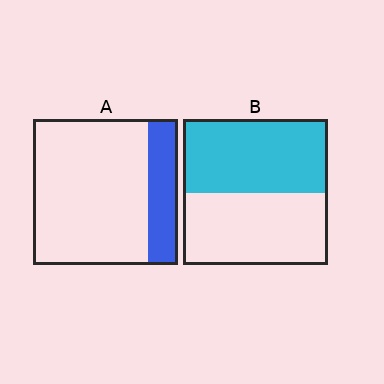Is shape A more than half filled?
No.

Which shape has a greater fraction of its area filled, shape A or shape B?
Shape B.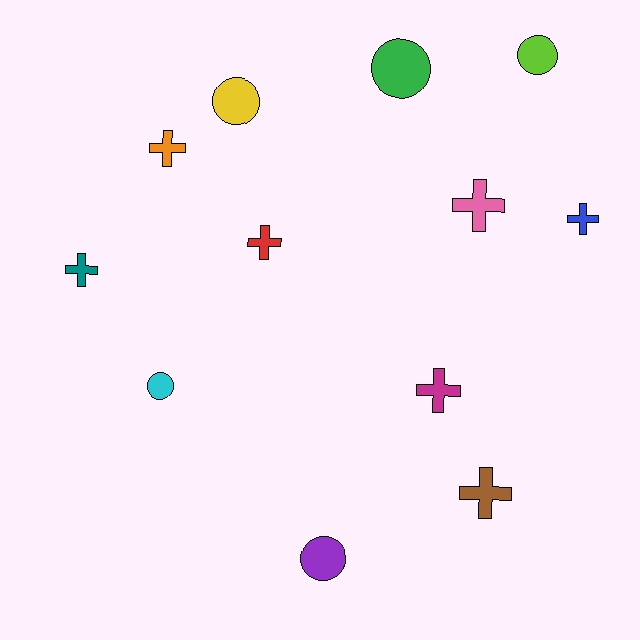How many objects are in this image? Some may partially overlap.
There are 12 objects.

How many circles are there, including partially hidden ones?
There are 5 circles.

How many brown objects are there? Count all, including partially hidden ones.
There is 1 brown object.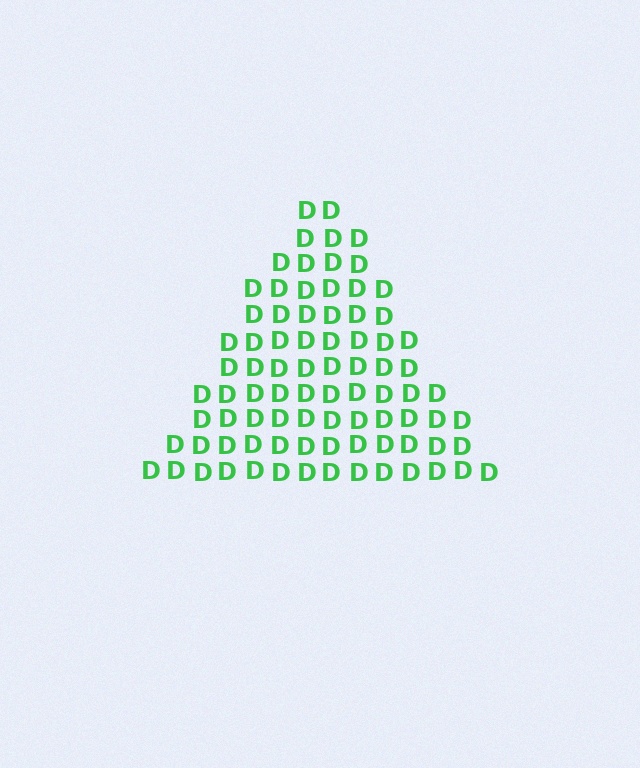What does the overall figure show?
The overall figure shows a triangle.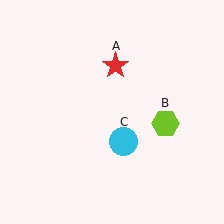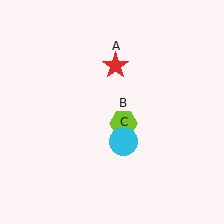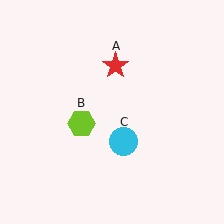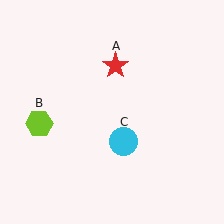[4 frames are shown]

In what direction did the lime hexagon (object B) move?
The lime hexagon (object B) moved left.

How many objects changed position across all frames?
1 object changed position: lime hexagon (object B).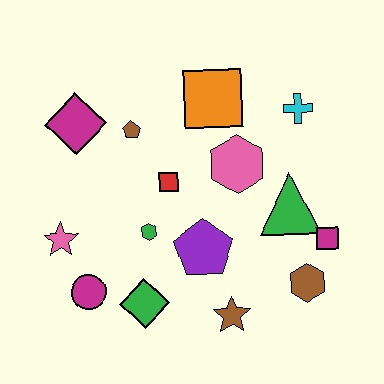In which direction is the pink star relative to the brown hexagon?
The pink star is to the left of the brown hexagon.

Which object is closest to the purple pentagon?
The green hexagon is closest to the purple pentagon.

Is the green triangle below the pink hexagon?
Yes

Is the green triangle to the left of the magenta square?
Yes